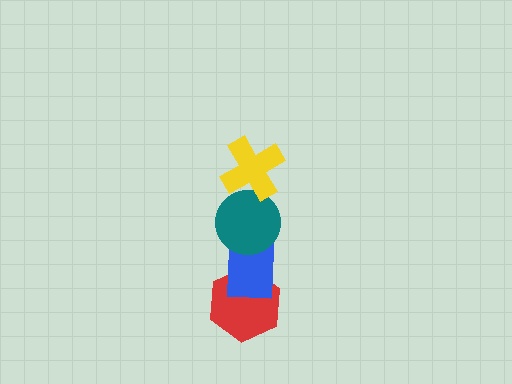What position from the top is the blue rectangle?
The blue rectangle is 3rd from the top.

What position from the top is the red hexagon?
The red hexagon is 4th from the top.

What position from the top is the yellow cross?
The yellow cross is 1st from the top.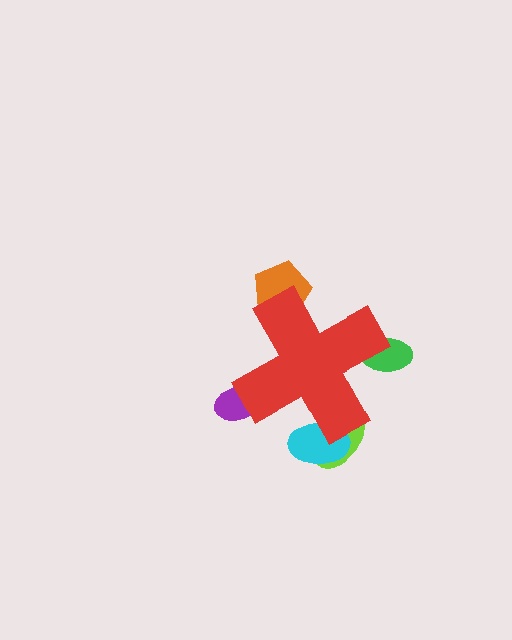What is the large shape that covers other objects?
A red cross.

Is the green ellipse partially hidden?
Yes, the green ellipse is partially hidden behind the red cross.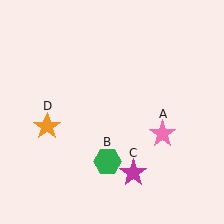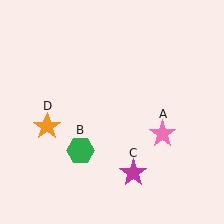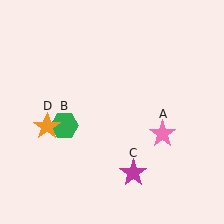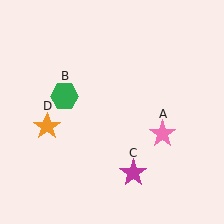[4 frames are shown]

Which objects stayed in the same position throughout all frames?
Pink star (object A) and magenta star (object C) and orange star (object D) remained stationary.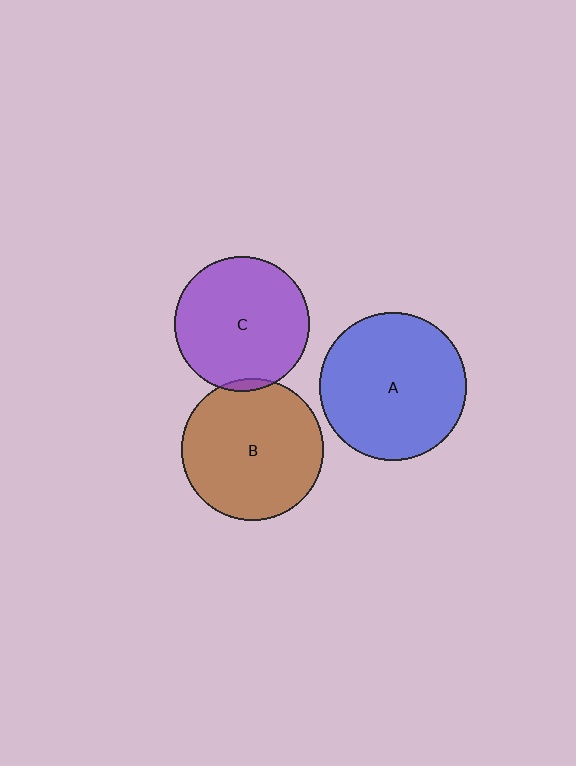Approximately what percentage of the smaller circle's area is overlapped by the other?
Approximately 5%.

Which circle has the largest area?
Circle A (blue).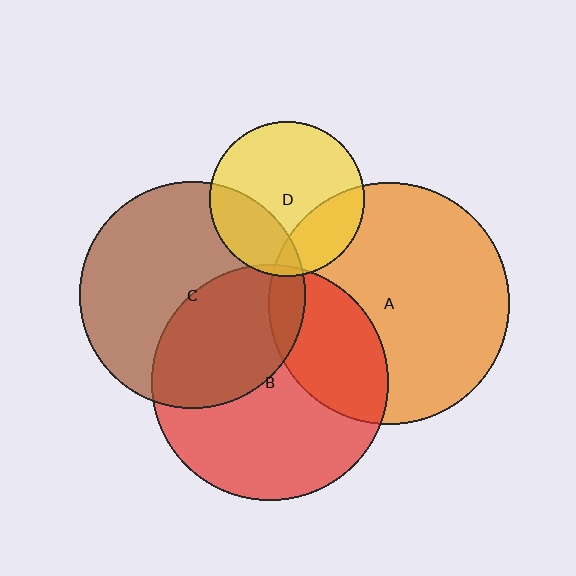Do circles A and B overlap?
Yes.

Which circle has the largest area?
Circle A (orange).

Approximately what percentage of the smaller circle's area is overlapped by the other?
Approximately 30%.